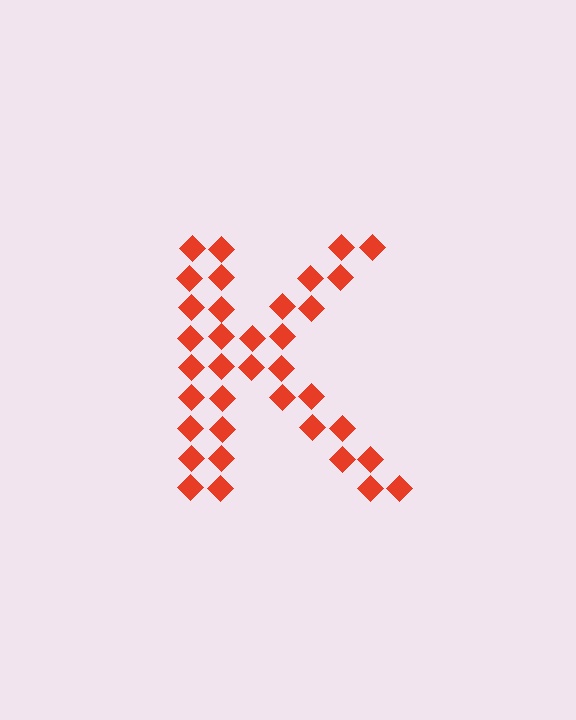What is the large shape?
The large shape is the letter K.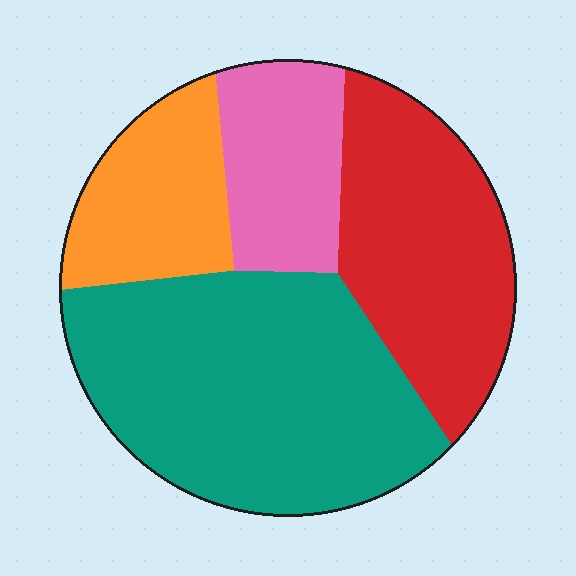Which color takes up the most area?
Teal, at roughly 45%.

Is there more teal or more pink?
Teal.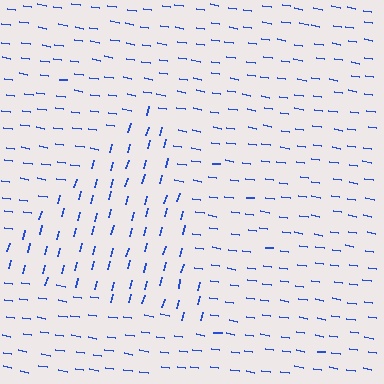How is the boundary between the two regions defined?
The boundary is defined purely by a change in line orientation (approximately 83 degrees difference). All lines are the same color and thickness.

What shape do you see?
I see a triangle.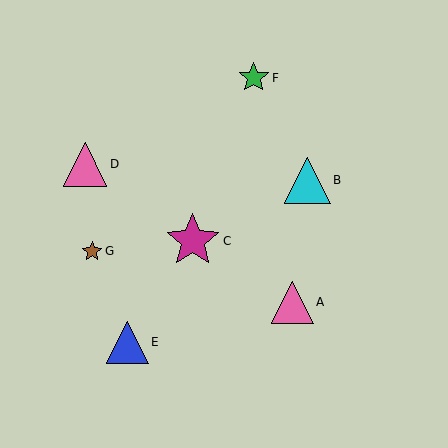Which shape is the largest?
The magenta star (labeled C) is the largest.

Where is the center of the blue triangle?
The center of the blue triangle is at (128, 342).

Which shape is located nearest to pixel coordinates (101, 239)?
The brown star (labeled G) at (92, 251) is nearest to that location.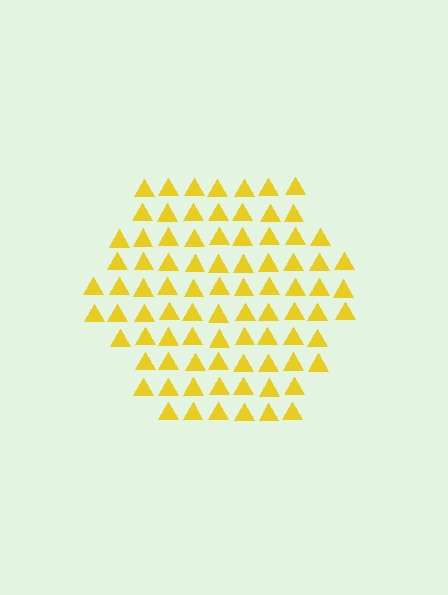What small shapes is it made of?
It is made of small triangles.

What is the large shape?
The large shape is a hexagon.